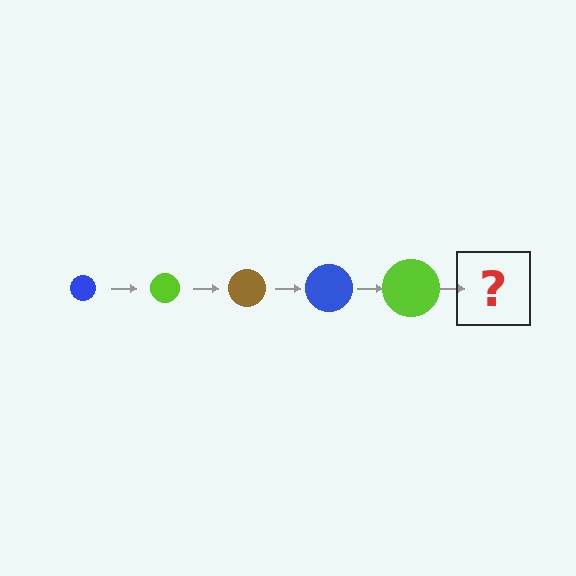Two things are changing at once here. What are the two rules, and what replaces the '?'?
The two rules are that the circle grows larger each step and the color cycles through blue, lime, and brown. The '?' should be a brown circle, larger than the previous one.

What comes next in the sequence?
The next element should be a brown circle, larger than the previous one.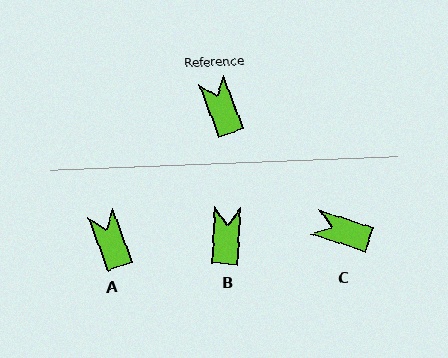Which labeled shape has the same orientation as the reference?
A.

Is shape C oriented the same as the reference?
No, it is off by about 51 degrees.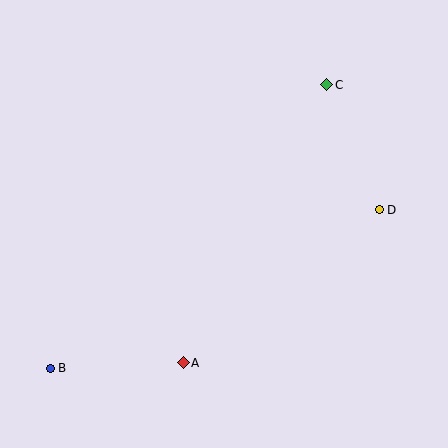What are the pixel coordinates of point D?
Point D is at (379, 210).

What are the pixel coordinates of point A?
Point A is at (183, 363).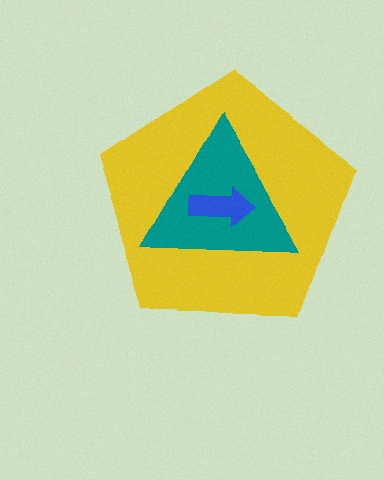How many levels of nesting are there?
3.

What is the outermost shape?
The yellow pentagon.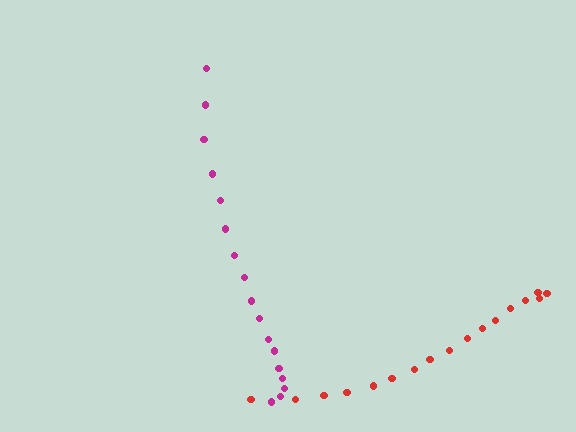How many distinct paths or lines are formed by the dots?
There are 2 distinct paths.